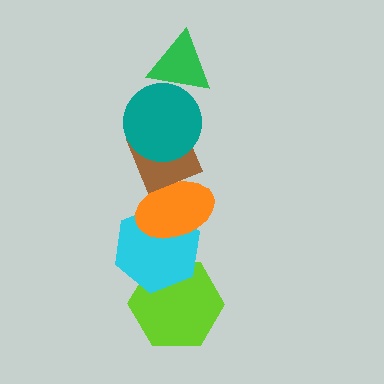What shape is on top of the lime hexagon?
The cyan hexagon is on top of the lime hexagon.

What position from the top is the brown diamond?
The brown diamond is 3rd from the top.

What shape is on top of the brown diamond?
The teal circle is on top of the brown diamond.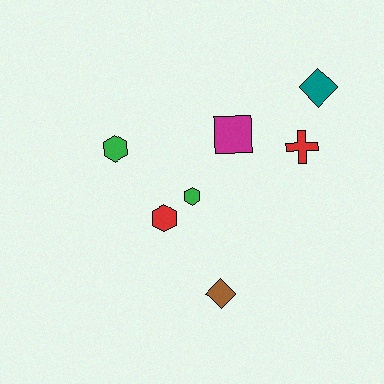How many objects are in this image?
There are 7 objects.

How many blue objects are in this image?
There are no blue objects.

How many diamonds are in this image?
There are 2 diamonds.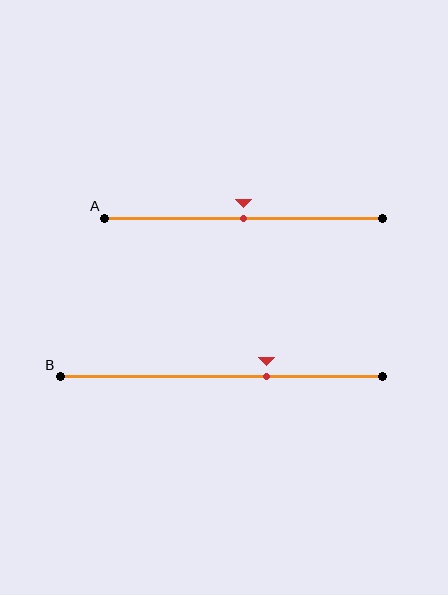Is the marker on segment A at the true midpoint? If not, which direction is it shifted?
Yes, the marker on segment A is at the true midpoint.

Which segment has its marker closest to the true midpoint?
Segment A has its marker closest to the true midpoint.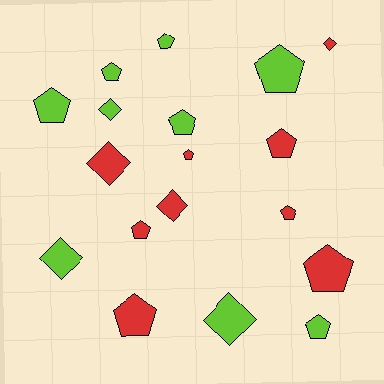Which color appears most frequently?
Red, with 9 objects.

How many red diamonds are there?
There are 3 red diamonds.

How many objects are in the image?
There are 18 objects.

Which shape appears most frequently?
Pentagon, with 12 objects.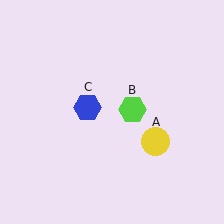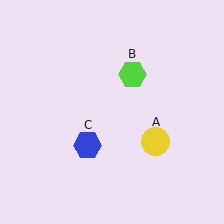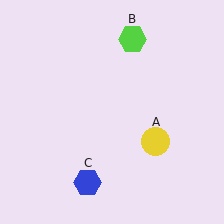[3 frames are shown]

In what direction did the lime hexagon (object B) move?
The lime hexagon (object B) moved up.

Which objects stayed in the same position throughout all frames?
Yellow circle (object A) remained stationary.